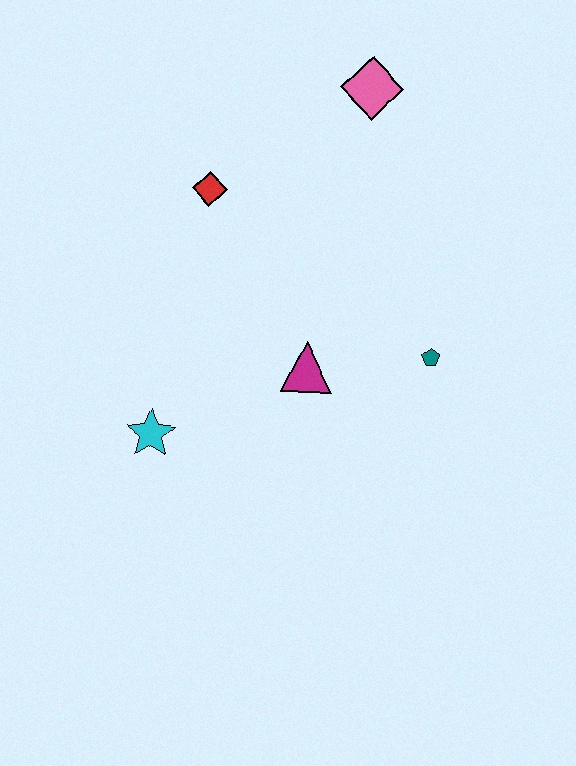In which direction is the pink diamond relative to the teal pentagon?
The pink diamond is above the teal pentagon.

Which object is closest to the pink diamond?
The red diamond is closest to the pink diamond.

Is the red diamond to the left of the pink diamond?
Yes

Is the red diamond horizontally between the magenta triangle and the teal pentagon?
No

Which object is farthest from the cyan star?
The pink diamond is farthest from the cyan star.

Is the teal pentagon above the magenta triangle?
Yes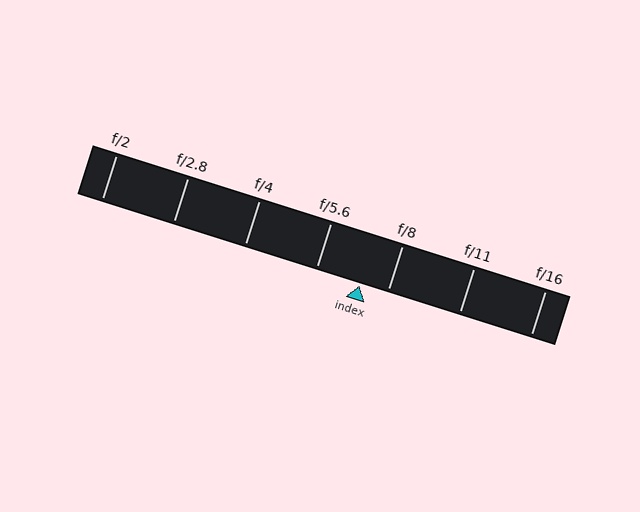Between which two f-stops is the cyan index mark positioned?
The index mark is between f/5.6 and f/8.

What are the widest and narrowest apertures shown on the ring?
The widest aperture shown is f/2 and the narrowest is f/16.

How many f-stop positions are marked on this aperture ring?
There are 7 f-stop positions marked.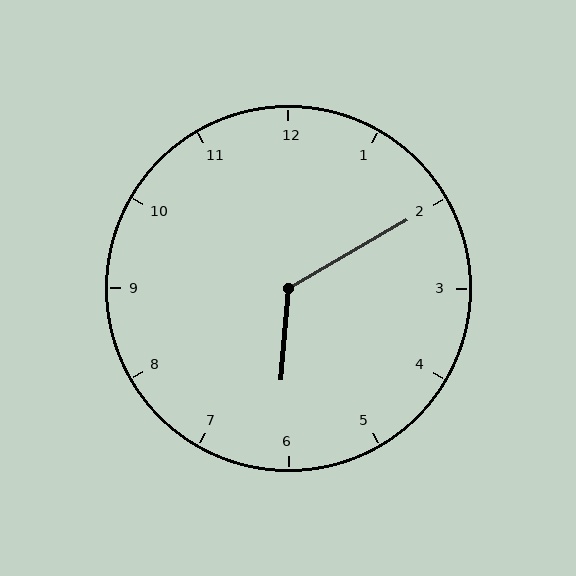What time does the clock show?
6:10.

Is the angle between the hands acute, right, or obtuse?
It is obtuse.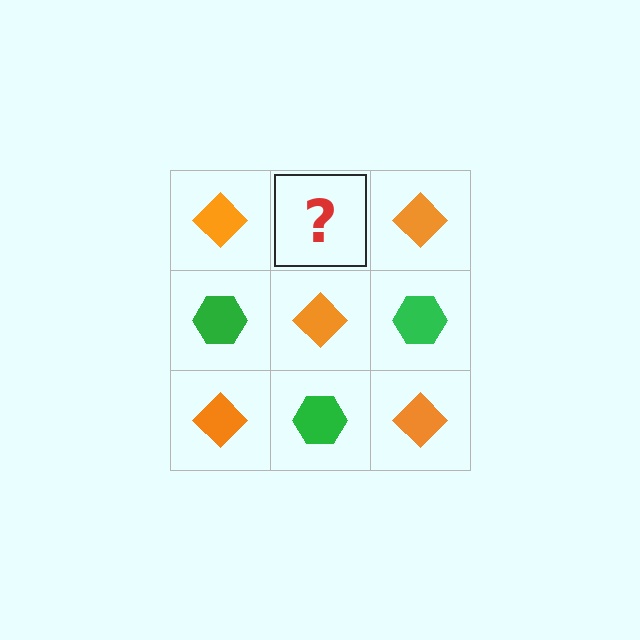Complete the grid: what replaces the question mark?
The question mark should be replaced with a green hexagon.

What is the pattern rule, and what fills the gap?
The rule is that it alternates orange diamond and green hexagon in a checkerboard pattern. The gap should be filled with a green hexagon.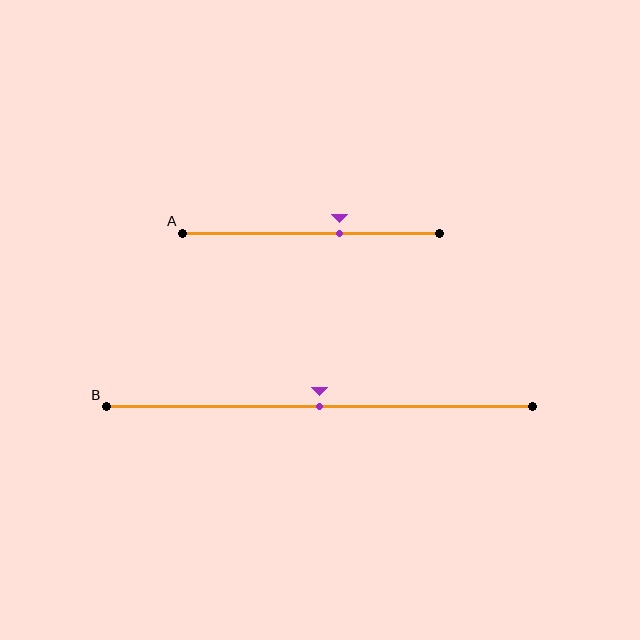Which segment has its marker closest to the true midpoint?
Segment B has its marker closest to the true midpoint.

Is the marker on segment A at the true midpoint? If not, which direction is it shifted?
No, the marker on segment A is shifted to the right by about 11% of the segment length.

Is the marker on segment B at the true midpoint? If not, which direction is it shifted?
Yes, the marker on segment B is at the true midpoint.